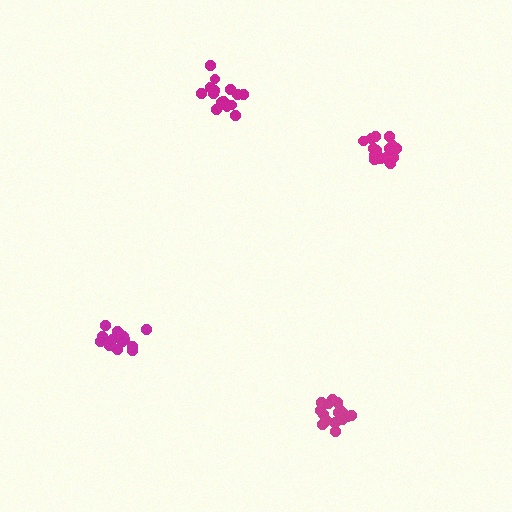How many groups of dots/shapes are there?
There are 4 groups.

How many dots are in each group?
Group 1: 20 dots, Group 2: 16 dots, Group 3: 15 dots, Group 4: 19 dots (70 total).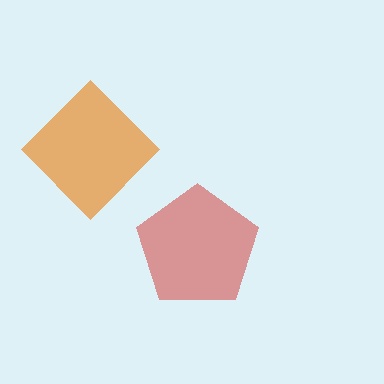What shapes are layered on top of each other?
The layered shapes are: a red pentagon, an orange diamond.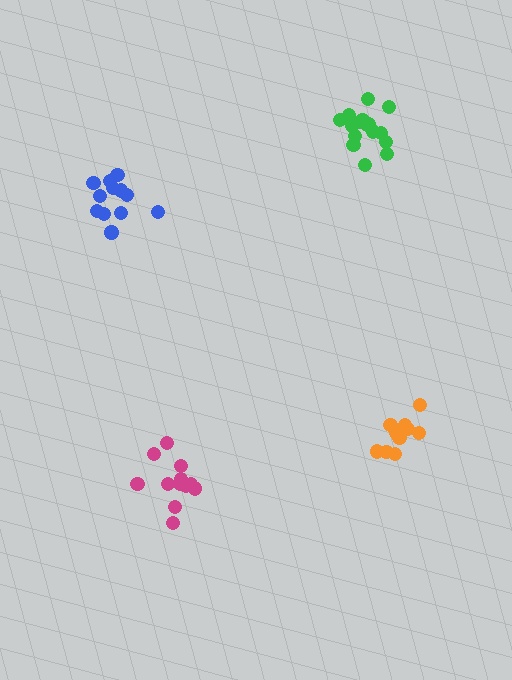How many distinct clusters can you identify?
There are 4 distinct clusters.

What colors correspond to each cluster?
The clusters are colored: blue, magenta, green, orange.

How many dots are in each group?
Group 1: 12 dots, Group 2: 13 dots, Group 3: 16 dots, Group 4: 11 dots (52 total).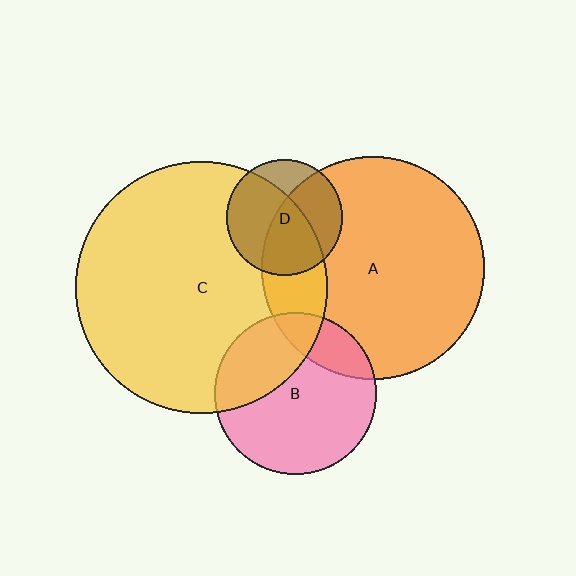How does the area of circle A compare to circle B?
Approximately 1.9 times.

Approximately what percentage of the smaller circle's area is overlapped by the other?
Approximately 30%.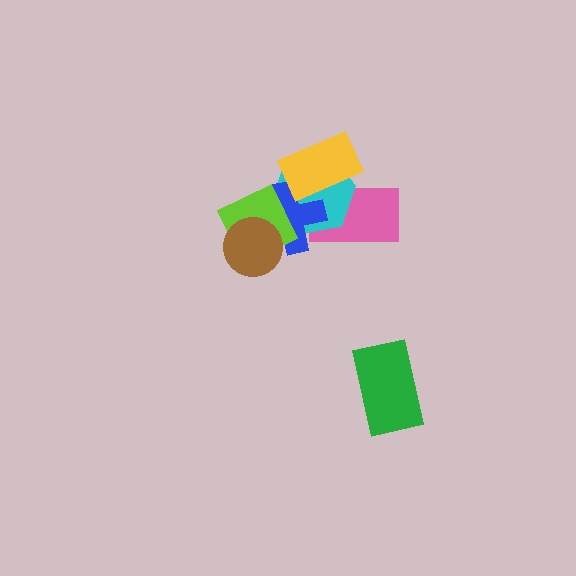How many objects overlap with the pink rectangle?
3 objects overlap with the pink rectangle.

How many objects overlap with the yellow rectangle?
3 objects overlap with the yellow rectangle.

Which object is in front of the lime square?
The brown circle is in front of the lime square.